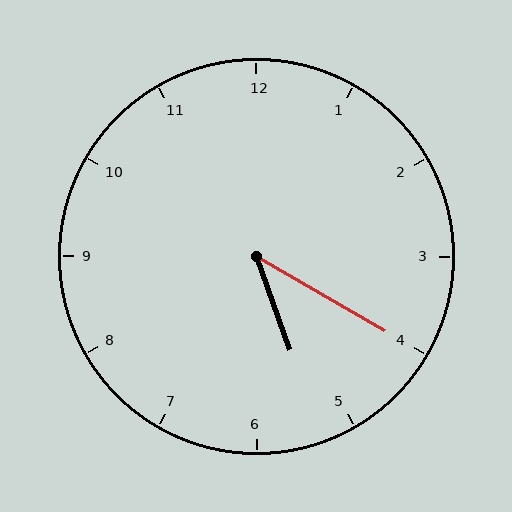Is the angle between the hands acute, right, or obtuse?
It is acute.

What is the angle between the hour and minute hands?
Approximately 40 degrees.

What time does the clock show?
5:20.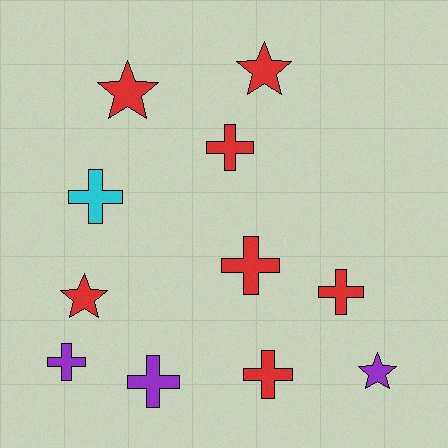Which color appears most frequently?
Red, with 7 objects.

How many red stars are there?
There are 3 red stars.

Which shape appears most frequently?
Cross, with 7 objects.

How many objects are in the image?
There are 11 objects.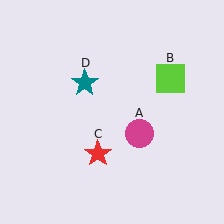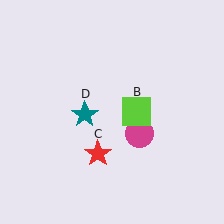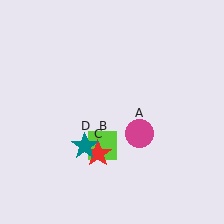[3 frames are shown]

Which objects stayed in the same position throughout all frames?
Magenta circle (object A) and red star (object C) remained stationary.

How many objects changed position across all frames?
2 objects changed position: lime square (object B), teal star (object D).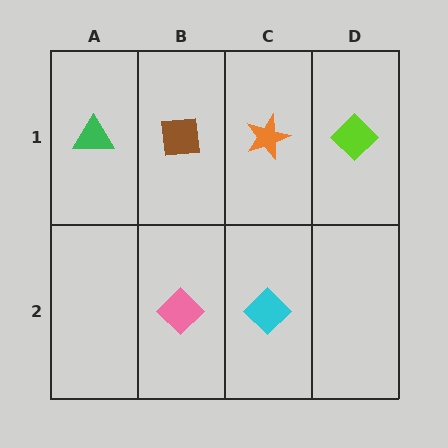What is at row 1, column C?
An orange star.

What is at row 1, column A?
A green triangle.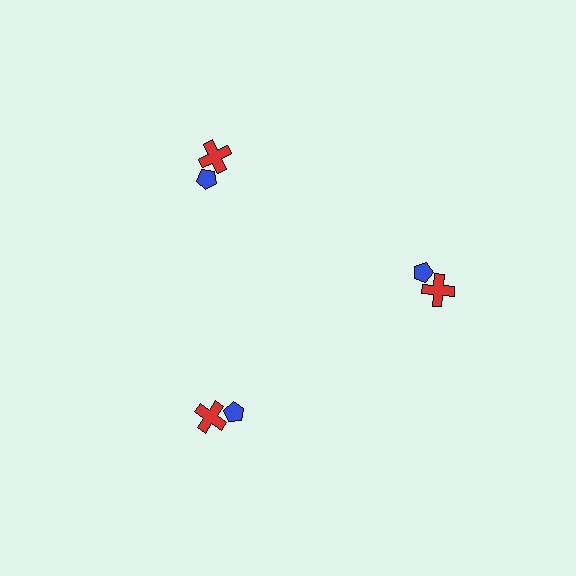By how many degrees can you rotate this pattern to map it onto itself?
The pattern maps onto itself every 120 degrees of rotation.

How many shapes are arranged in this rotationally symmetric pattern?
There are 6 shapes, arranged in 3 groups of 2.